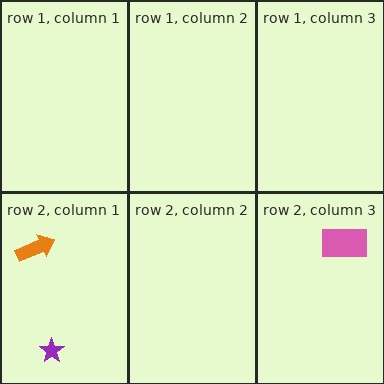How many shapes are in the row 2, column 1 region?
2.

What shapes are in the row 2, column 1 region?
The orange arrow, the purple star.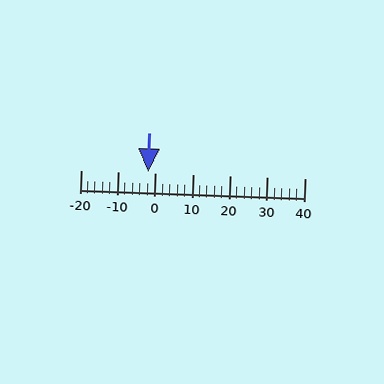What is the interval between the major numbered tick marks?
The major tick marks are spaced 10 units apart.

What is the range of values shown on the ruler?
The ruler shows values from -20 to 40.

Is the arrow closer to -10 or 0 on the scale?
The arrow is closer to 0.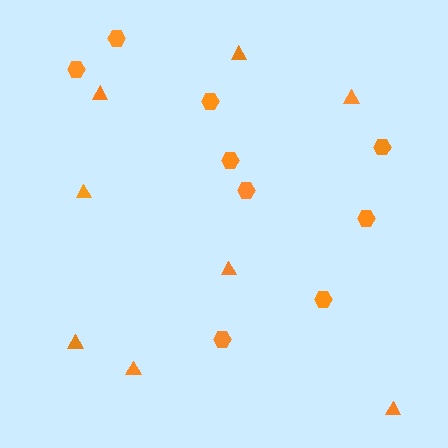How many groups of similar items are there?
There are 2 groups: one group of triangles (8) and one group of hexagons (9).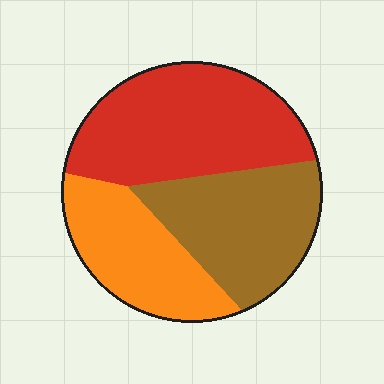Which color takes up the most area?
Red, at roughly 40%.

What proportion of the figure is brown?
Brown covers about 30% of the figure.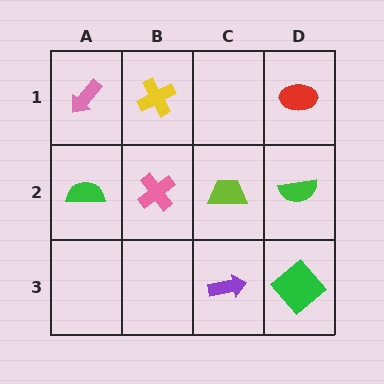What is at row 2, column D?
A green semicircle.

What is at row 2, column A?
A green semicircle.